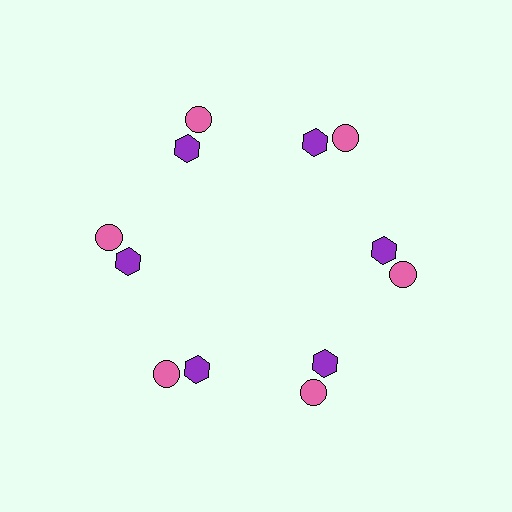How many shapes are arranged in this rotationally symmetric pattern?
There are 12 shapes, arranged in 6 groups of 2.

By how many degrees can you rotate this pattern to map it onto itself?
The pattern maps onto itself every 60 degrees of rotation.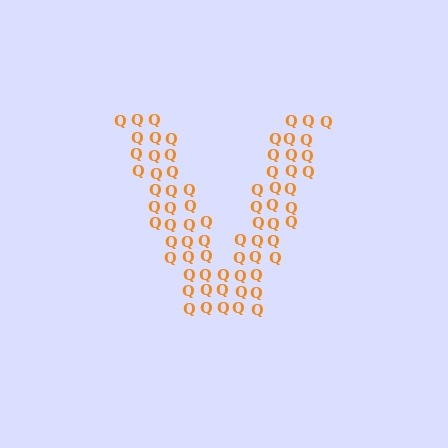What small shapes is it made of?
It is made of small letter Q's.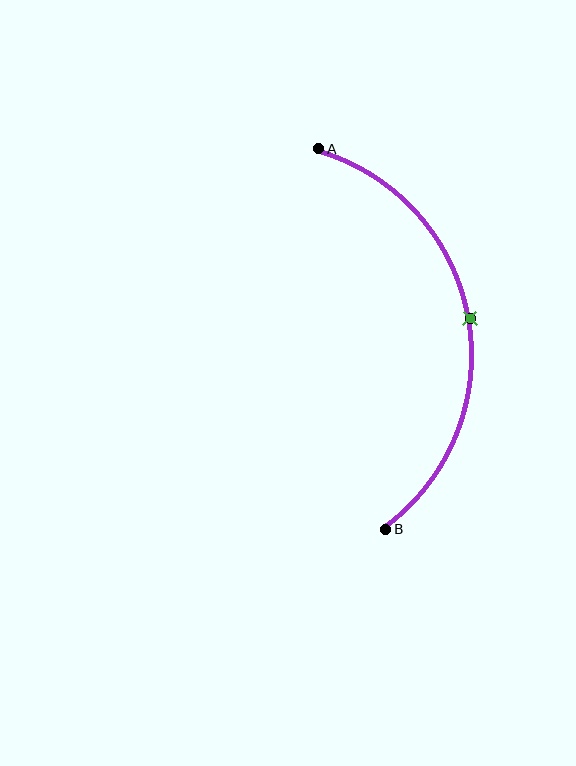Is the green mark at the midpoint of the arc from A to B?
Yes. The green mark lies on the arc at equal arc-length from both A and B — it is the arc midpoint.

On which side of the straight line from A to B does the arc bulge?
The arc bulges to the right of the straight line connecting A and B.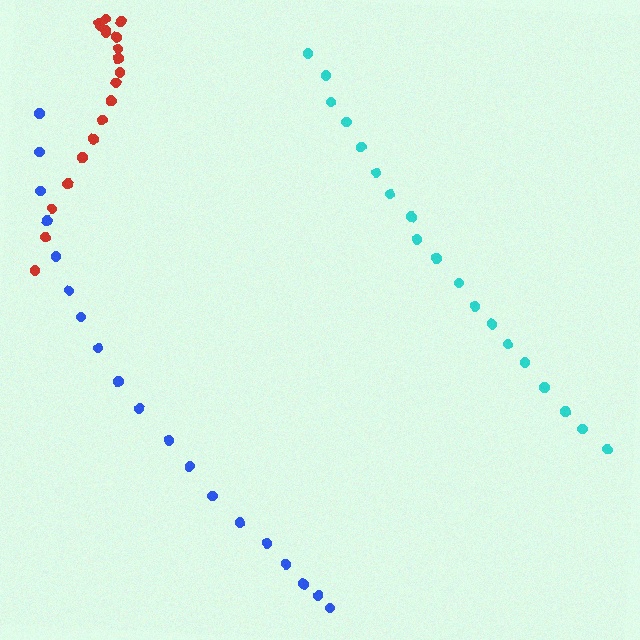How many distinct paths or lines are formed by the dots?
There are 3 distinct paths.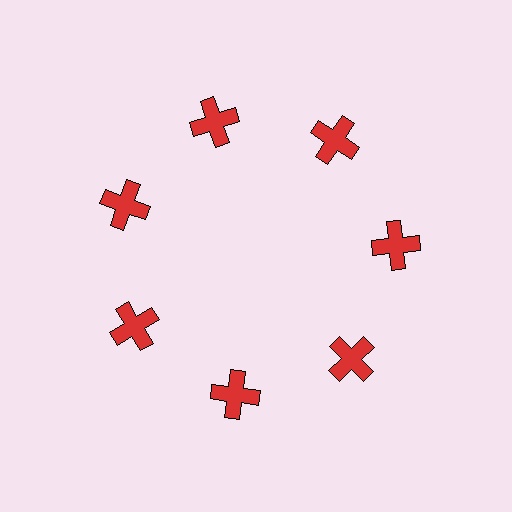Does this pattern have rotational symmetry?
Yes, this pattern has 7-fold rotational symmetry. It looks the same after rotating 51 degrees around the center.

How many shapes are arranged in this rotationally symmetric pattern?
There are 7 shapes, arranged in 7 groups of 1.